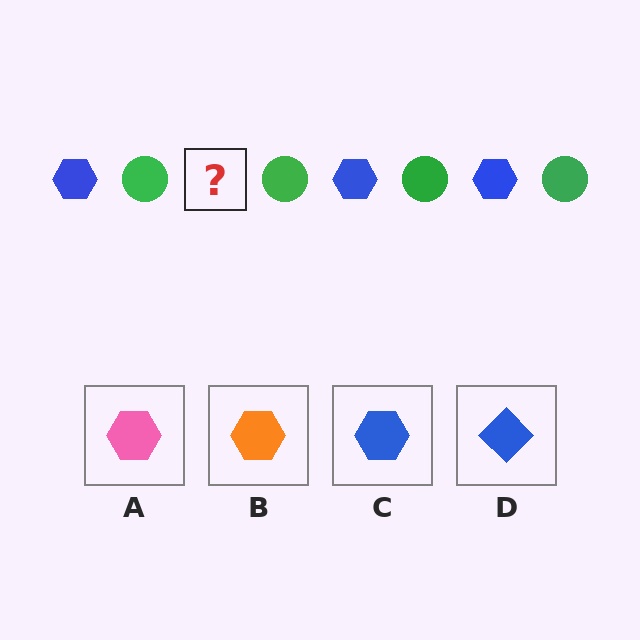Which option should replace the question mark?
Option C.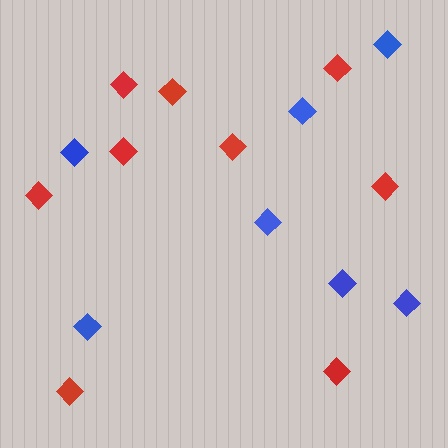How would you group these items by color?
There are 2 groups: one group of red diamonds (9) and one group of blue diamonds (7).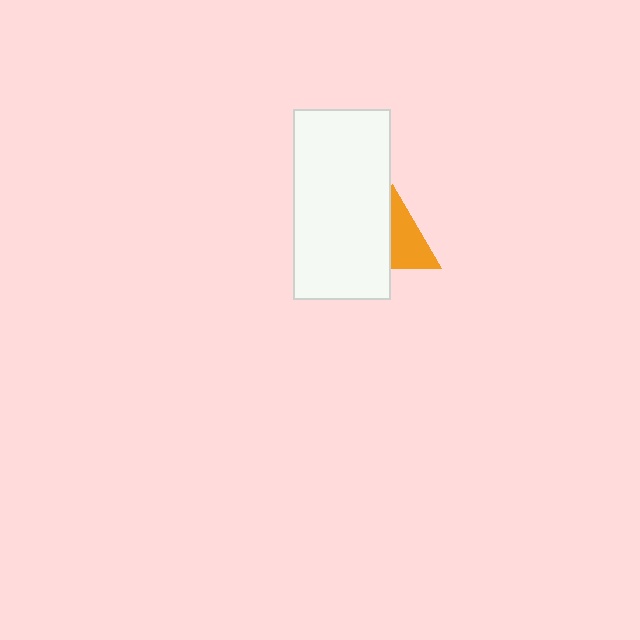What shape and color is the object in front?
The object in front is a white rectangle.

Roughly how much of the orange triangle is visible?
About half of it is visible (roughly 52%).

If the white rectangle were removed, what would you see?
You would see the complete orange triangle.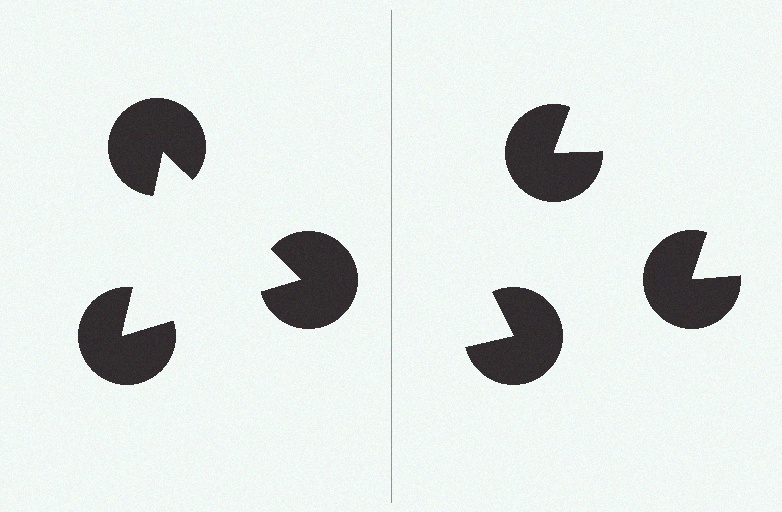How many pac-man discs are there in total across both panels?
6 — 3 on each side.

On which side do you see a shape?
An illusory triangle appears on the left side. On the right side the wedge cuts are rotated, so no coherent shape forms.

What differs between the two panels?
The pac-man discs are positioned identically on both sides; only the wedge orientations differ. On the left they align to a triangle; on the right they are misaligned.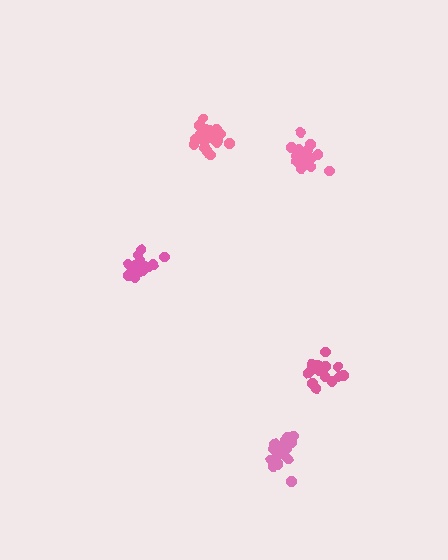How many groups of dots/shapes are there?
There are 5 groups.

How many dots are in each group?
Group 1: 16 dots, Group 2: 19 dots, Group 3: 17 dots, Group 4: 20 dots, Group 5: 20 dots (92 total).